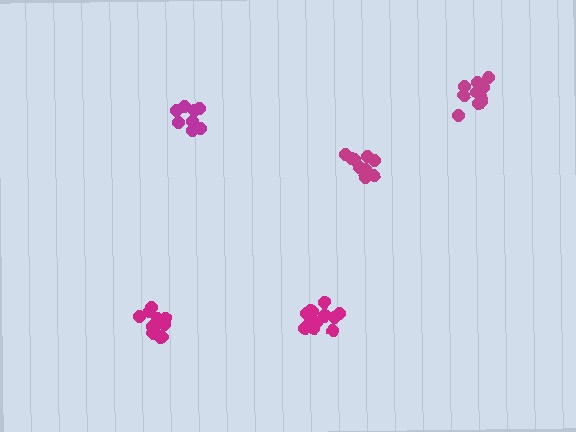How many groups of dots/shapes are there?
There are 5 groups.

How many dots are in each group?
Group 1: 10 dots, Group 2: 12 dots, Group 3: 8 dots, Group 4: 13 dots, Group 5: 11 dots (54 total).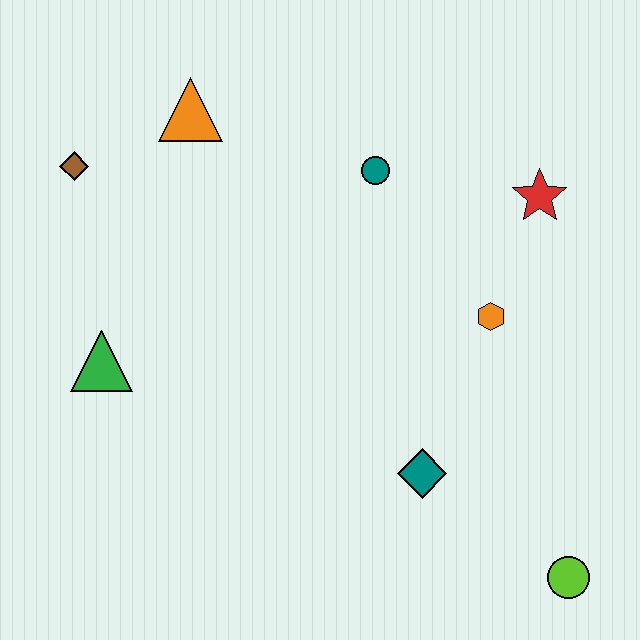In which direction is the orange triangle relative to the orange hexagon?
The orange triangle is to the left of the orange hexagon.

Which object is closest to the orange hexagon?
The red star is closest to the orange hexagon.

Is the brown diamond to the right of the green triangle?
No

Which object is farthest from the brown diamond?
The lime circle is farthest from the brown diamond.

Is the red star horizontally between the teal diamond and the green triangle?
No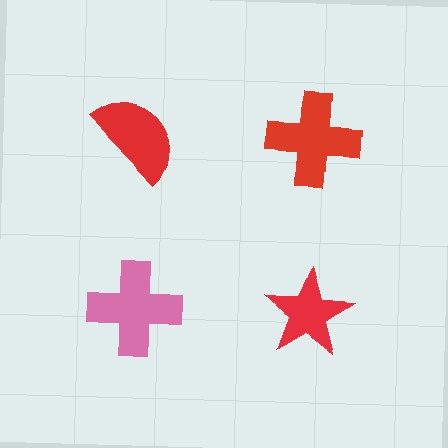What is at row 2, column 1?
A pink cross.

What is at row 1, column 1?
A red semicircle.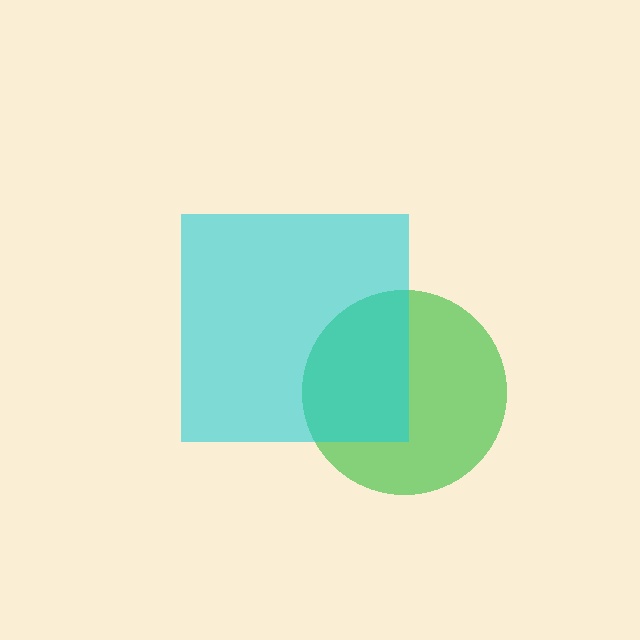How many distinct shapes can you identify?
There are 2 distinct shapes: a green circle, a cyan square.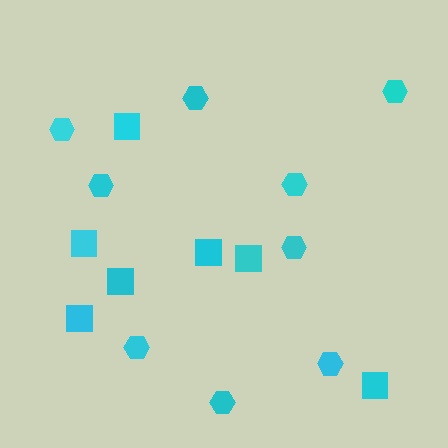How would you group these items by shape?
There are 2 groups: one group of squares (7) and one group of hexagons (9).